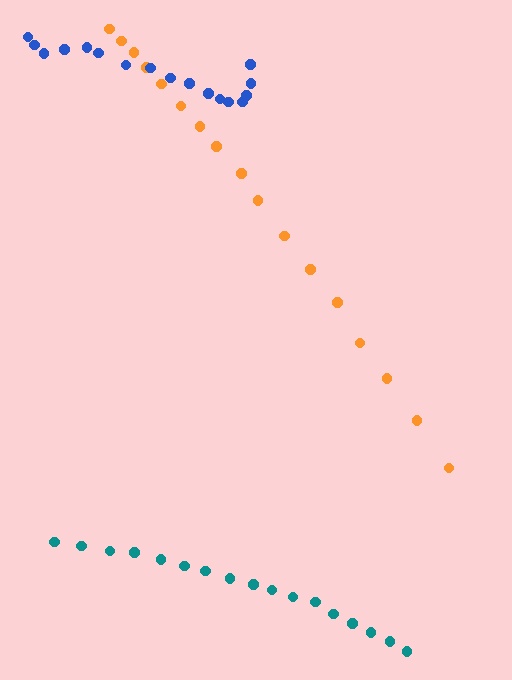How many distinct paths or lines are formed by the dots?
There are 3 distinct paths.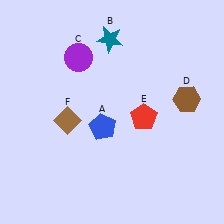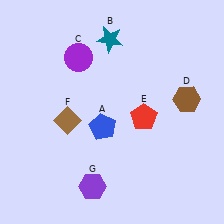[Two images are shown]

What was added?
A purple hexagon (G) was added in Image 2.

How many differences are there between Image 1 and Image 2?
There is 1 difference between the two images.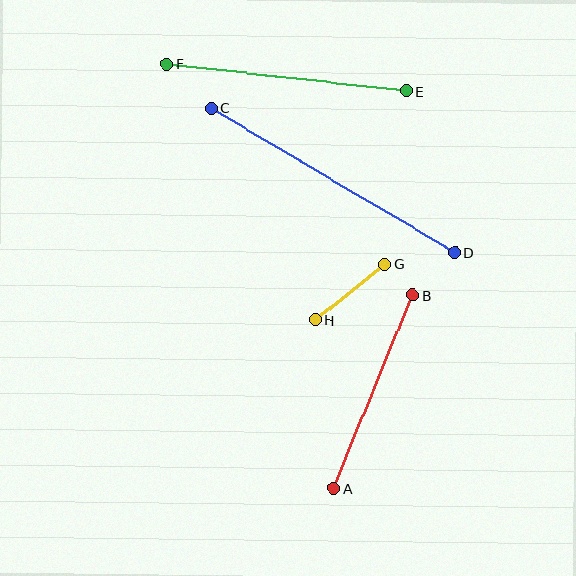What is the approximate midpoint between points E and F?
The midpoint is at approximately (286, 78) pixels.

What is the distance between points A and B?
The distance is approximately 209 pixels.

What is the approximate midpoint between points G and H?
The midpoint is at approximately (350, 292) pixels.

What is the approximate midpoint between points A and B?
The midpoint is at approximately (373, 392) pixels.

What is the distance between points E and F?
The distance is approximately 241 pixels.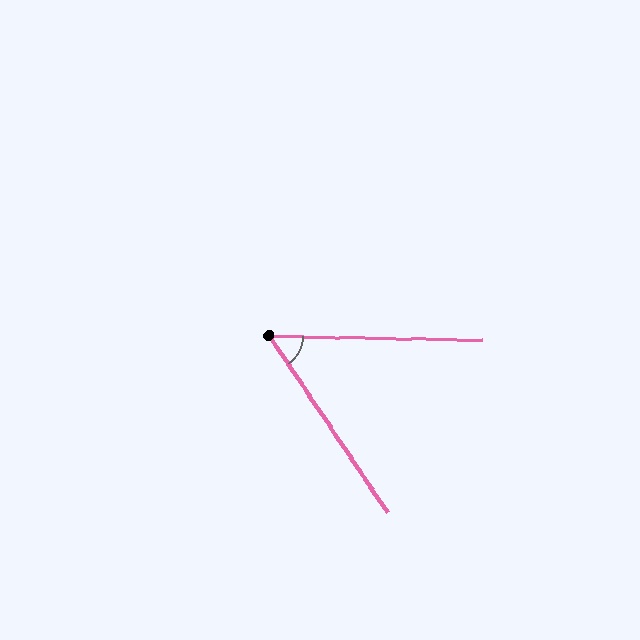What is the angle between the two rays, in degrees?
Approximately 55 degrees.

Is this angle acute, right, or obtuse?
It is acute.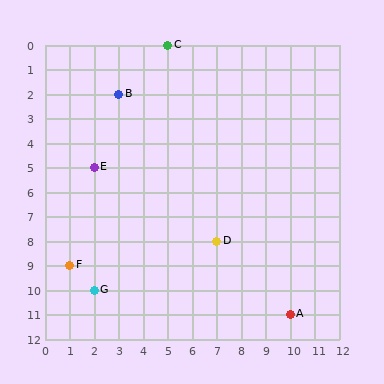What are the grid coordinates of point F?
Point F is at grid coordinates (1, 9).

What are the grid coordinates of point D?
Point D is at grid coordinates (7, 8).